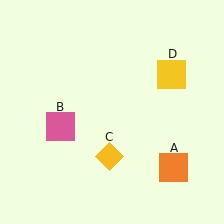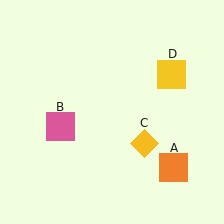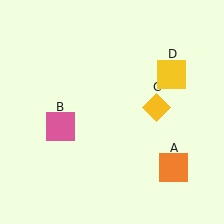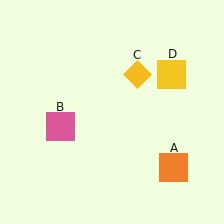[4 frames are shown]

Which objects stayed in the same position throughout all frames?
Orange square (object A) and pink square (object B) and yellow square (object D) remained stationary.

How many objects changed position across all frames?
1 object changed position: yellow diamond (object C).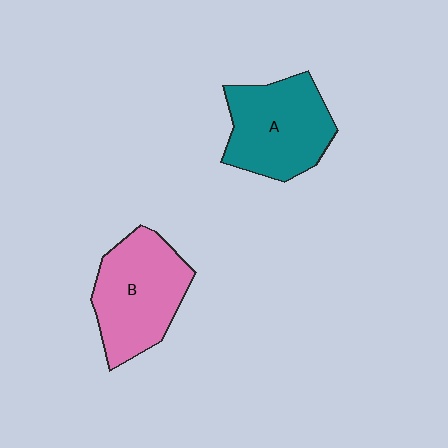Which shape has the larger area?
Shape B (pink).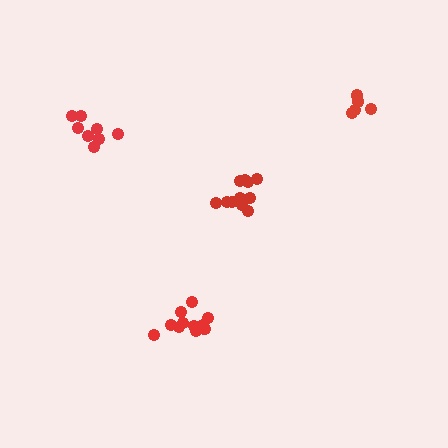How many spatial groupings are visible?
There are 4 spatial groupings.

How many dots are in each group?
Group 1: 8 dots, Group 2: 11 dots, Group 3: 5 dots, Group 4: 11 dots (35 total).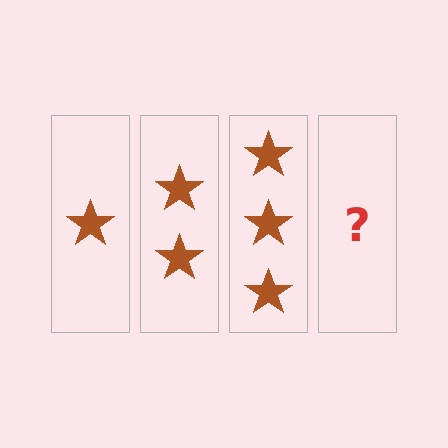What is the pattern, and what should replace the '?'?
The pattern is that each step adds one more star. The '?' should be 4 stars.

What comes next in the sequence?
The next element should be 4 stars.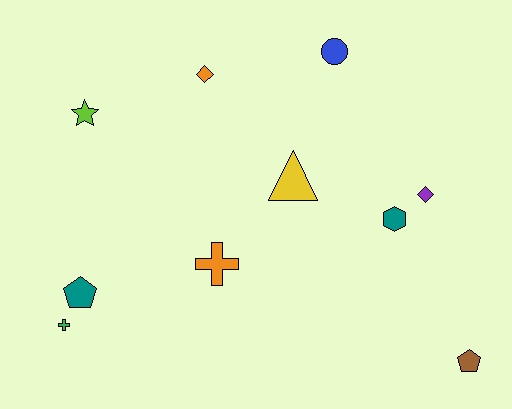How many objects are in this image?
There are 10 objects.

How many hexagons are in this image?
There is 1 hexagon.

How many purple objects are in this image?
There is 1 purple object.